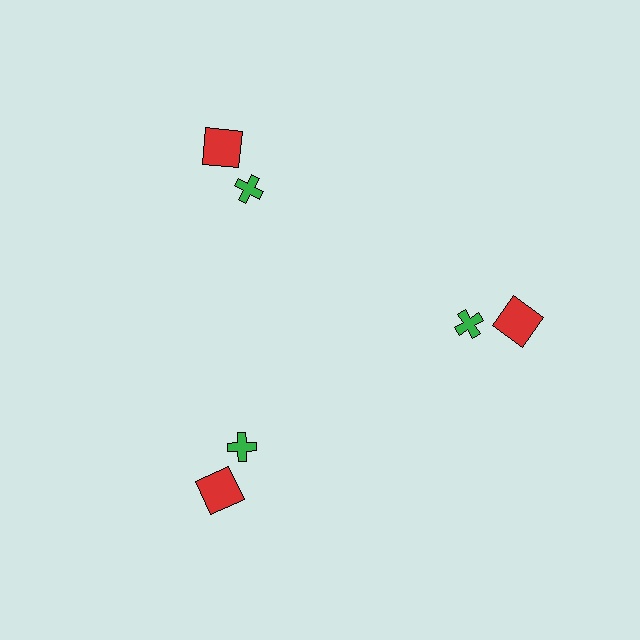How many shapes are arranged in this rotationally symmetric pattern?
There are 6 shapes, arranged in 3 groups of 2.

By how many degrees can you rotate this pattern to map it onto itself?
The pattern maps onto itself every 120 degrees of rotation.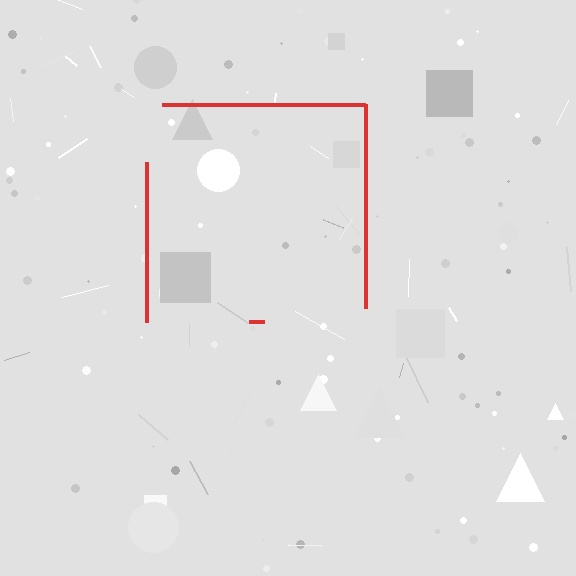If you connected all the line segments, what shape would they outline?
They would outline a square.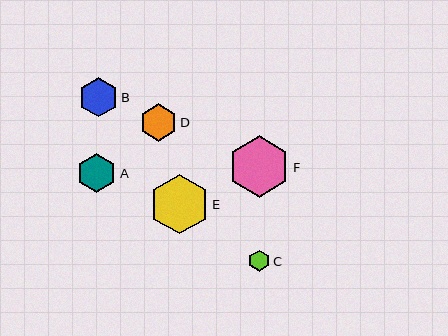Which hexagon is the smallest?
Hexagon C is the smallest with a size of approximately 21 pixels.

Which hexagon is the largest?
Hexagon F is the largest with a size of approximately 61 pixels.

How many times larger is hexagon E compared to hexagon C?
Hexagon E is approximately 2.8 times the size of hexagon C.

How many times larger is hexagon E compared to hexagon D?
Hexagon E is approximately 1.6 times the size of hexagon D.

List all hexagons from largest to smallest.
From largest to smallest: F, E, A, B, D, C.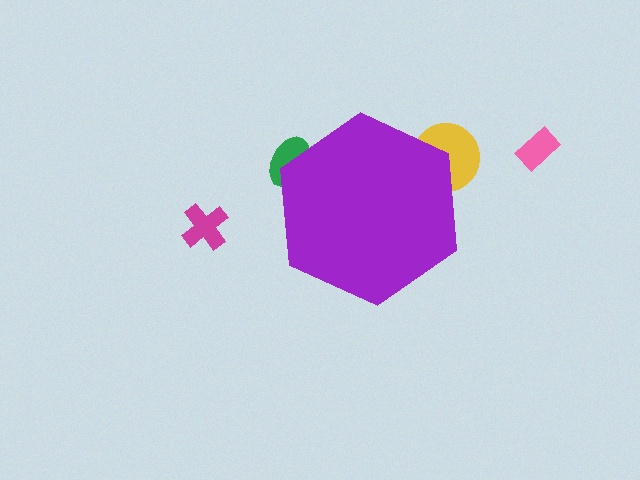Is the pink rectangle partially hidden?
No, the pink rectangle is fully visible.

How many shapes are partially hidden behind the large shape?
2 shapes are partially hidden.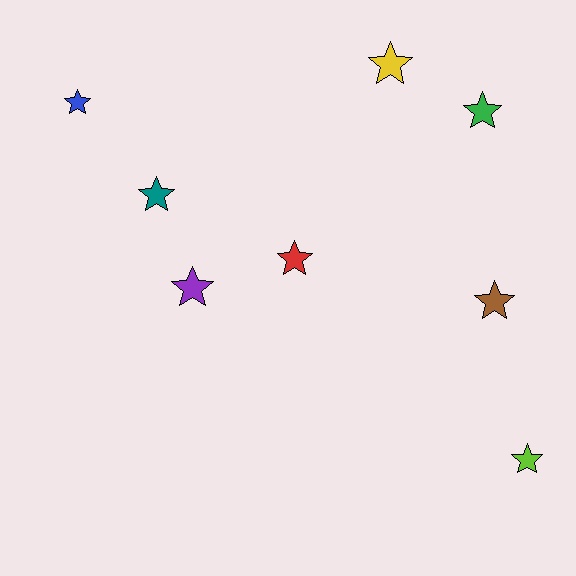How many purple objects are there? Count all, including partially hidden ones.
There is 1 purple object.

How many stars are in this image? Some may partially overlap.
There are 8 stars.